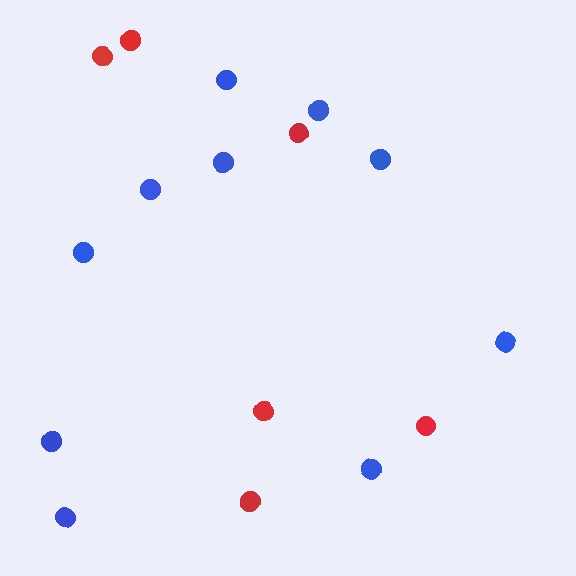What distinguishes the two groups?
There are 2 groups: one group of red circles (6) and one group of blue circles (10).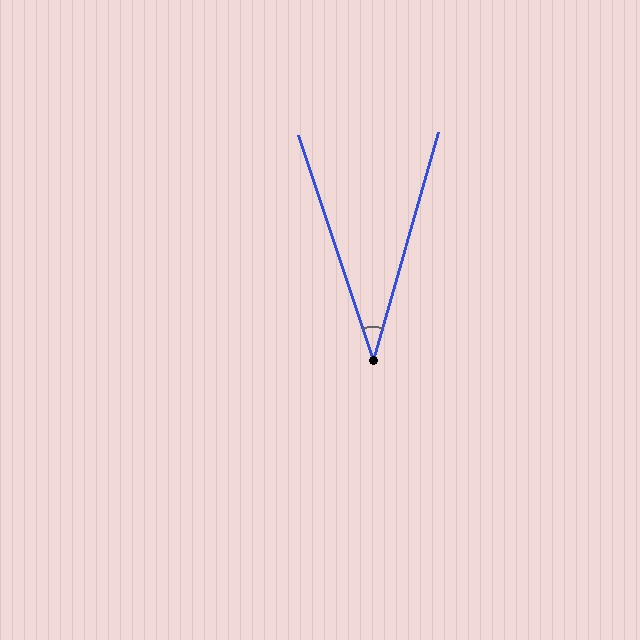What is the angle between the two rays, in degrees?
Approximately 34 degrees.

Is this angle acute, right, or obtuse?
It is acute.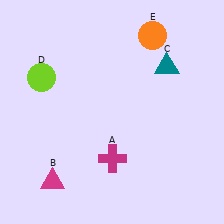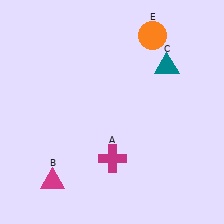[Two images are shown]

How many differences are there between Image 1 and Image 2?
There is 1 difference between the two images.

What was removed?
The lime circle (D) was removed in Image 2.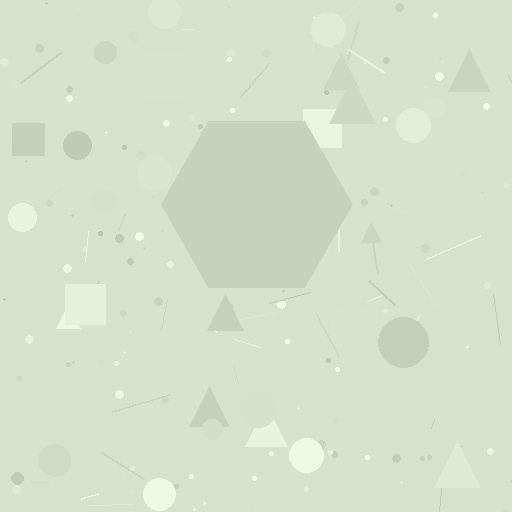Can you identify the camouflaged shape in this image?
The camouflaged shape is a hexagon.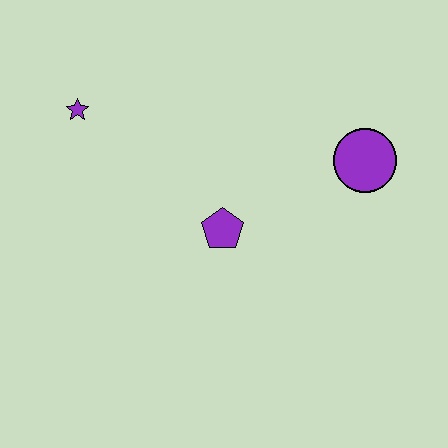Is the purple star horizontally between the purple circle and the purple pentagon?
No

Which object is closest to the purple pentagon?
The purple circle is closest to the purple pentagon.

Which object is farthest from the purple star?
The purple circle is farthest from the purple star.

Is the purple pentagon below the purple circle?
Yes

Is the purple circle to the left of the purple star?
No